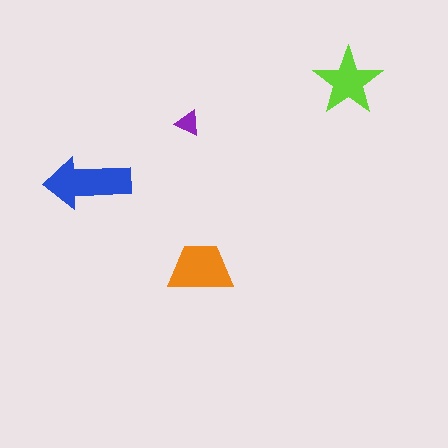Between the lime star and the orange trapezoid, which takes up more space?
The orange trapezoid.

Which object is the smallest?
The purple triangle.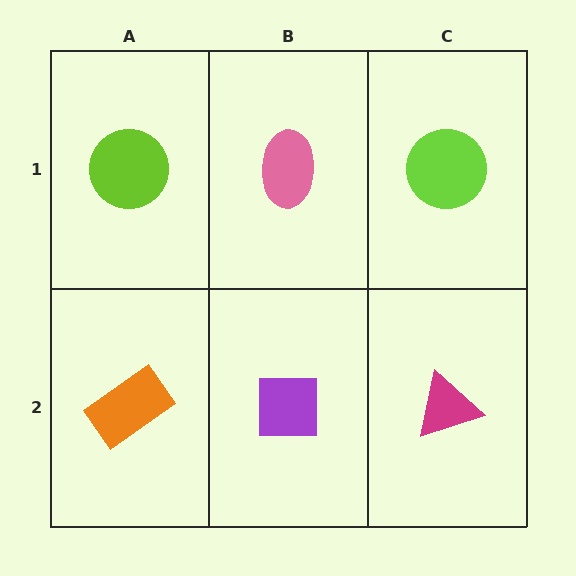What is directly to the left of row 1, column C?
A pink ellipse.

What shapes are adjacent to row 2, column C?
A lime circle (row 1, column C), a purple square (row 2, column B).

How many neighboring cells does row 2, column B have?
3.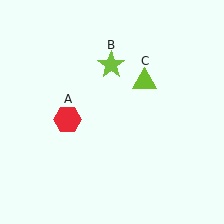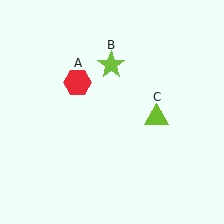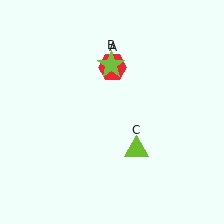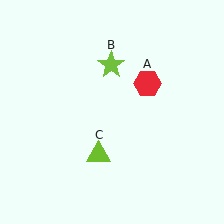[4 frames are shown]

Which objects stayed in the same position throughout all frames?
Lime star (object B) remained stationary.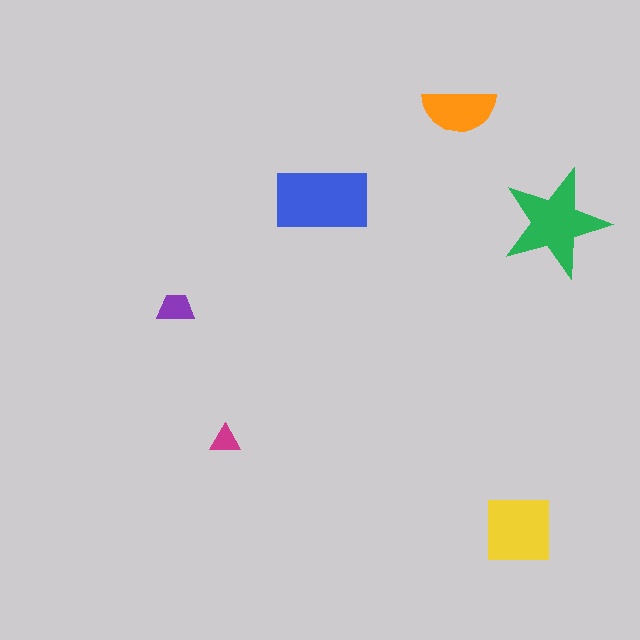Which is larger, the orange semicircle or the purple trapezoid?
The orange semicircle.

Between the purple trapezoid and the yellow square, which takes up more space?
The yellow square.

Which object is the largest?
The blue rectangle.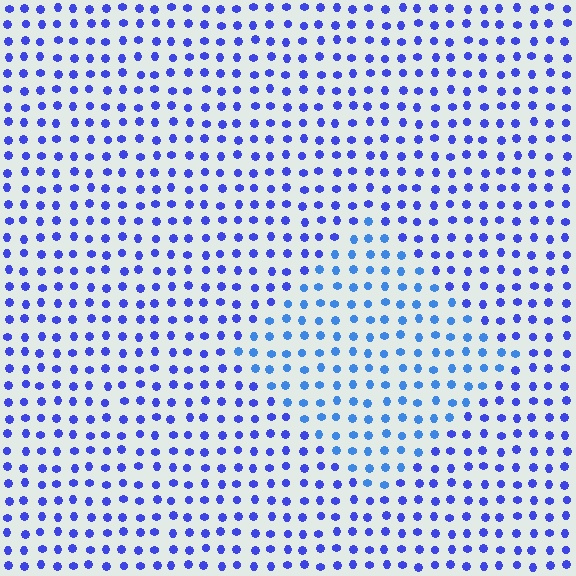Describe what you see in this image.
The image is filled with small blue elements in a uniform arrangement. A diamond-shaped region is visible where the elements are tinted to a slightly different hue, forming a subtle color boundary.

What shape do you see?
I see a diamond.